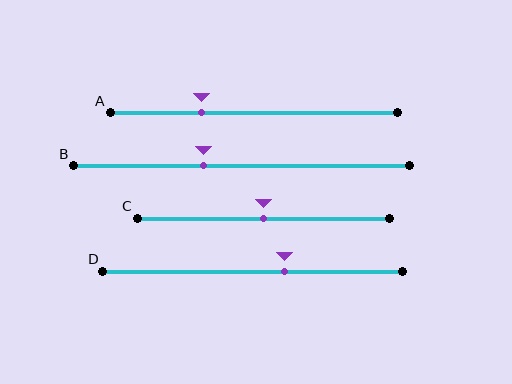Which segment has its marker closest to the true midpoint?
Segment C has its marker closest to the true midpoint.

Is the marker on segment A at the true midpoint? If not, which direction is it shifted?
No, the marker on segment A is shifted to the left by about 18% of the segment length.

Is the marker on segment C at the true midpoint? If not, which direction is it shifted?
Yes, the marker on segment C is at the true midpoint.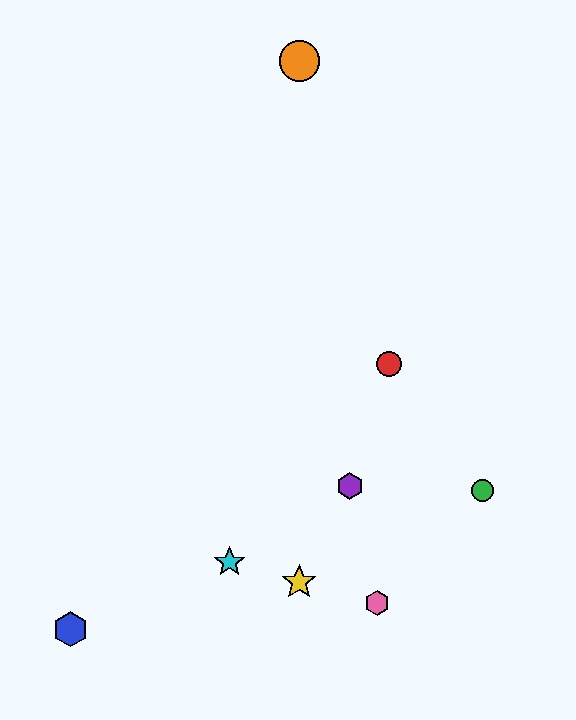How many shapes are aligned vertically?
2 shapes (the yellow star, the orange circle) are aligned vertically.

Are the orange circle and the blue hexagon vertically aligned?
No, the orange circle is at x≈299 and the blue hexagon is at x≈70.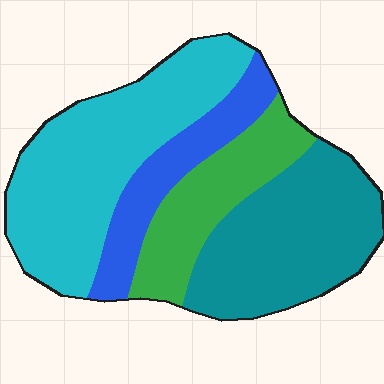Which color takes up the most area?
Cyan, at roughly 35%.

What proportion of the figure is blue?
Blue takes up about one sixth (1/6) of the figure.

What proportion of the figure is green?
Green covers about 20% of the figure.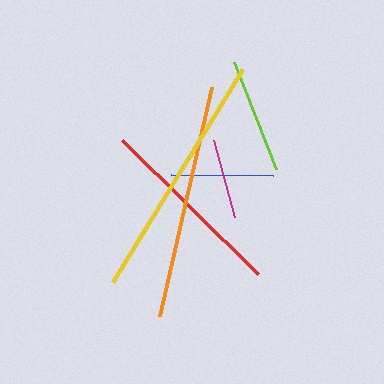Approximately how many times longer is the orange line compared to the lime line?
The orange line is approximately 2.0 times the length of the lime line.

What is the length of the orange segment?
The orange segment is approximately 235 pixels long.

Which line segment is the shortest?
The magenta line is the shortest at approximately 80 pixels.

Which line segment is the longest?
The yellow line is the longest at approximately 250 pixels.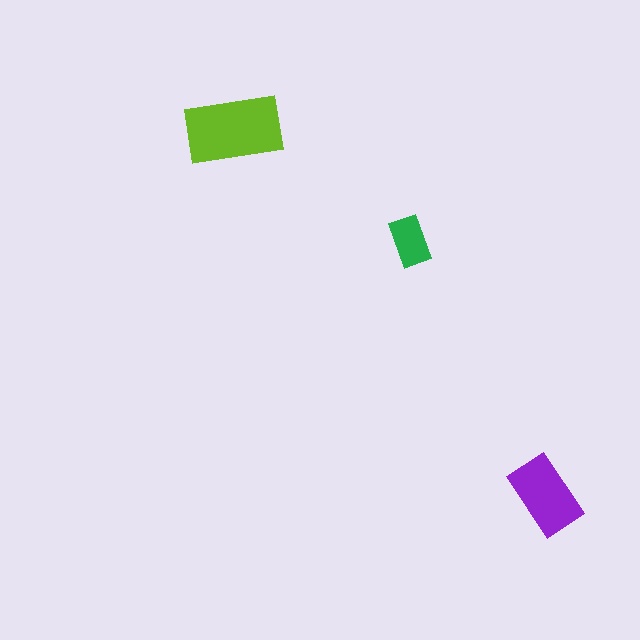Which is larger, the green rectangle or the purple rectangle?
The purple one.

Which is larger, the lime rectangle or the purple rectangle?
The lime one.